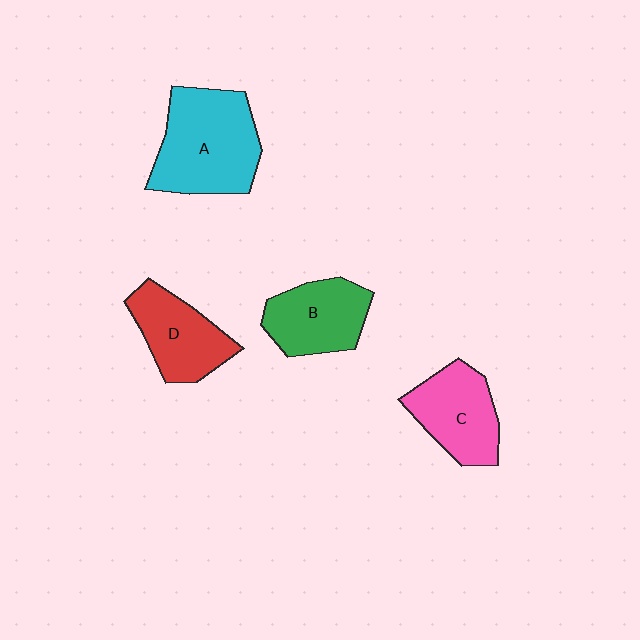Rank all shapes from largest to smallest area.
From largest to smallest: A (cyan), C (pink), B (green), D (red).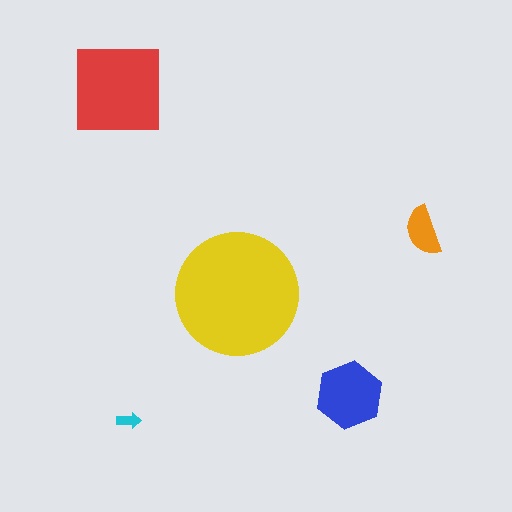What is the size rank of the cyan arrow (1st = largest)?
5th.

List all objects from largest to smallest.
The yellow circle, the red square, the blue hexagon, the orange semicircle, the cyan arrow.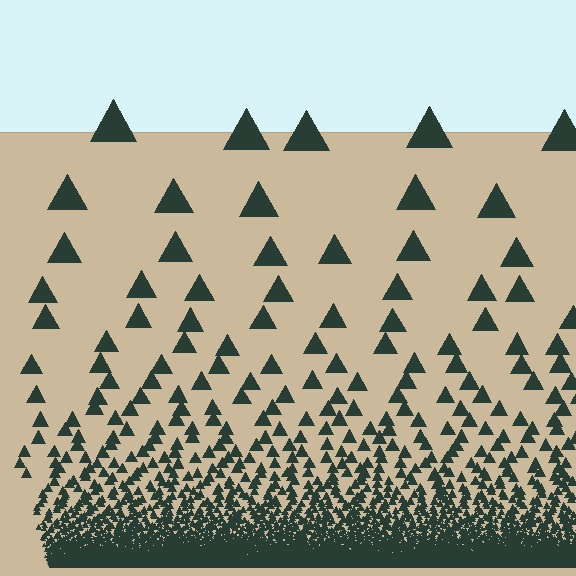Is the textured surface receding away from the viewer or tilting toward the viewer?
The surface appears to tilt toward the viewer. Texture elements get larger and sparser toward the top.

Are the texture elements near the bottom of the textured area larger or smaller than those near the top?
Smaller. The gradient is inverted — elements near the bottom are smaller and denser.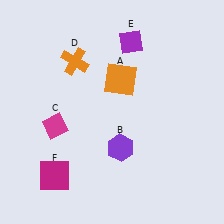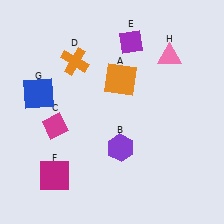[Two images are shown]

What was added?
A blue square (G), a pink triangle (H) were added in Image 2.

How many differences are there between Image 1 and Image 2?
There are 2 differences between the two images.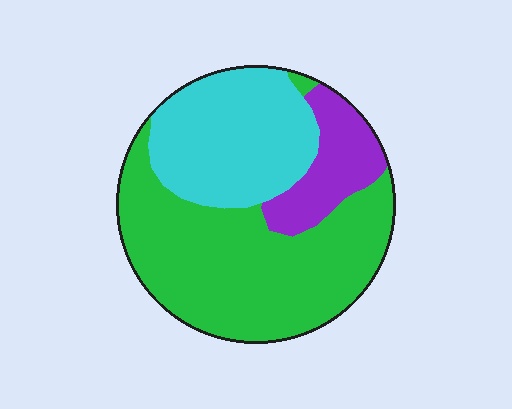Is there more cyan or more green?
Green.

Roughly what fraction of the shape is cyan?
Cyan takes up about one third (1/3) of the shape.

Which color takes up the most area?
Green, at roughly 55%.